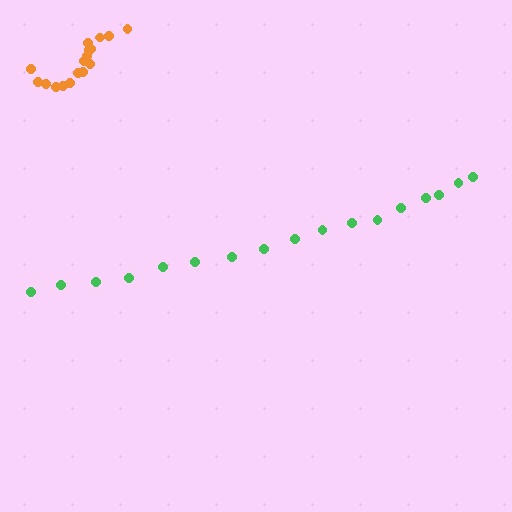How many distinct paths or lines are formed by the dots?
There are 2 distinct paths.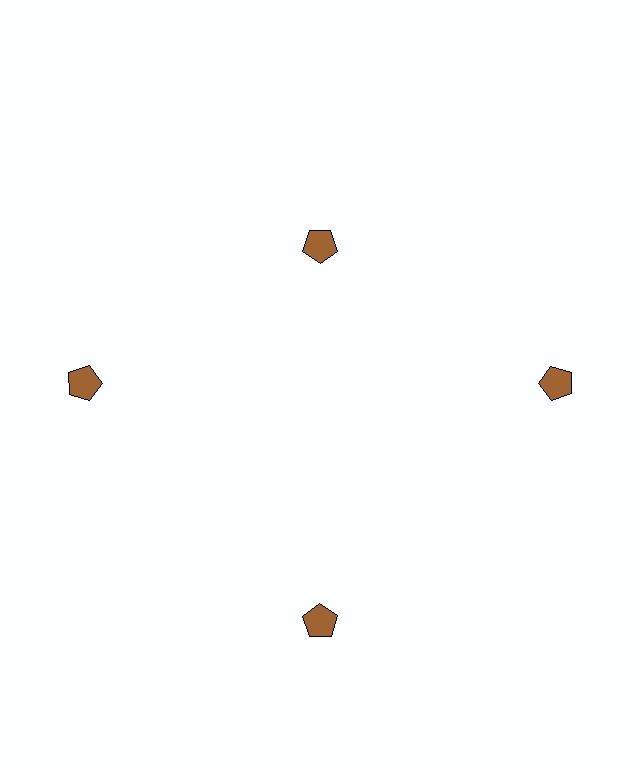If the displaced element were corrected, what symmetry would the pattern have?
It would have 4-fold rotational symmetry — the pattern would map onto itself every 90 degrees.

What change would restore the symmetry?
The symmetry would be restored by moving it outward, back onto the ring so that all 4 pentagons sit at equal angles and equal distance from the center.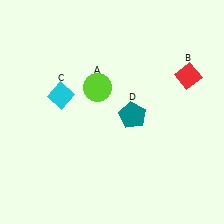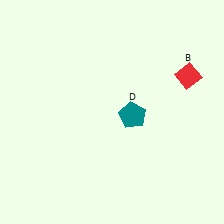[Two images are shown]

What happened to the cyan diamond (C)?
The cyan diamond (C) was removed in Image 2. It was in the top-left area of Image 1.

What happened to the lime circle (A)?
The lime circle (A) was removed in Image 2. It was in the top-left area of Image 1.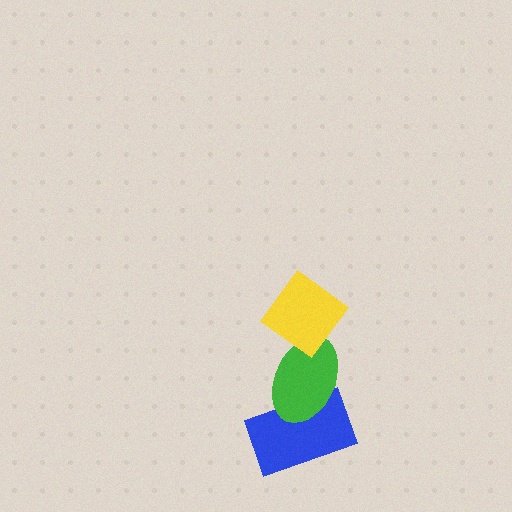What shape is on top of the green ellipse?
The yellow diamond is on top of the green ellipse.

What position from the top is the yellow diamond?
The yellow diamond is 1st from the top.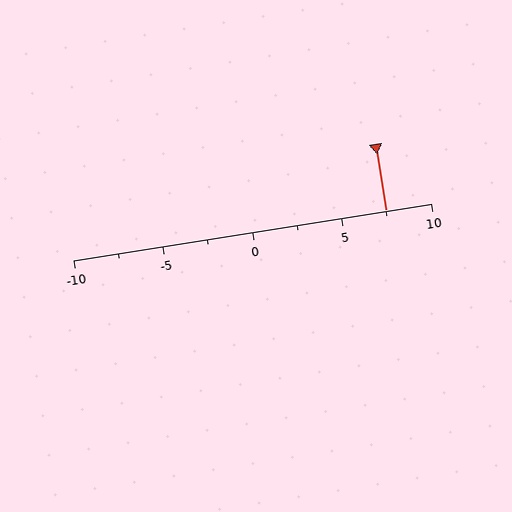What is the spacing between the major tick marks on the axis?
The major ticks are spaced 5 apart.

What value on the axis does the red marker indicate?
The marker indicates approximately 7.5.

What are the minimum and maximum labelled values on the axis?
The axis runs from -10 to 10.